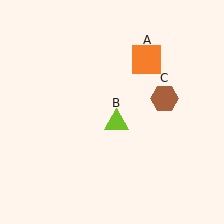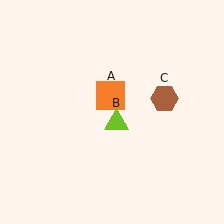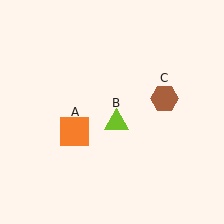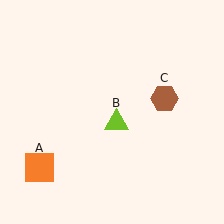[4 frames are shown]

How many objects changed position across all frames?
1 object changed position: orange square (object A).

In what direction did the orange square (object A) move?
The orange square (object A) moved down and to the left.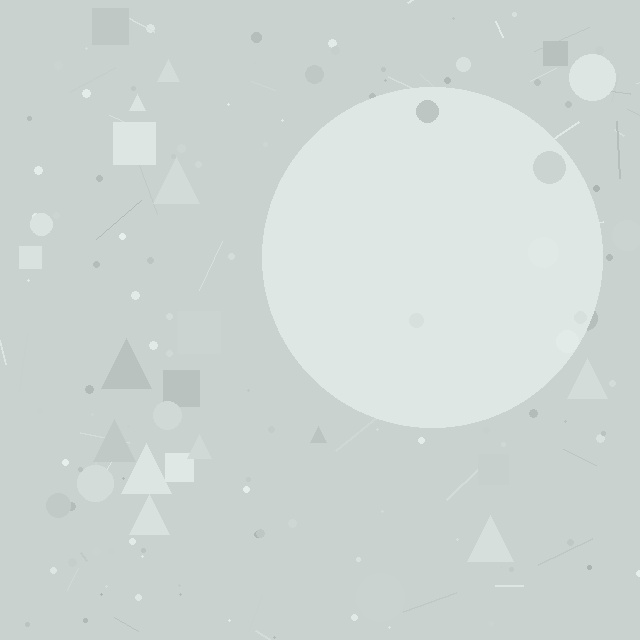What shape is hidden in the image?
A circle is hidden in the image.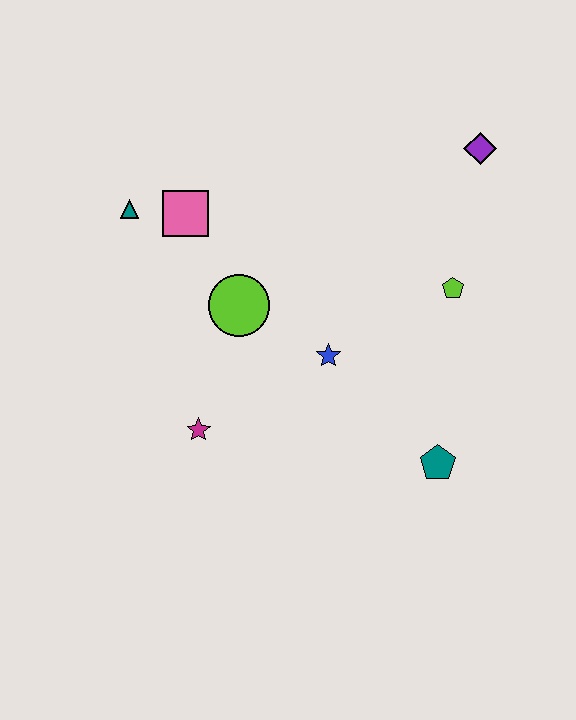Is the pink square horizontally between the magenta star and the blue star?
No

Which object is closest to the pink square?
The teal triangle is closest to the pink square.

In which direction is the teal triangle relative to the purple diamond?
The teal triangle is to the left of the purple diamond.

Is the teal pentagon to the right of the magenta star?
Yes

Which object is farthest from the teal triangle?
The teal pentagon is farthest from the teal triangle.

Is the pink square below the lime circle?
No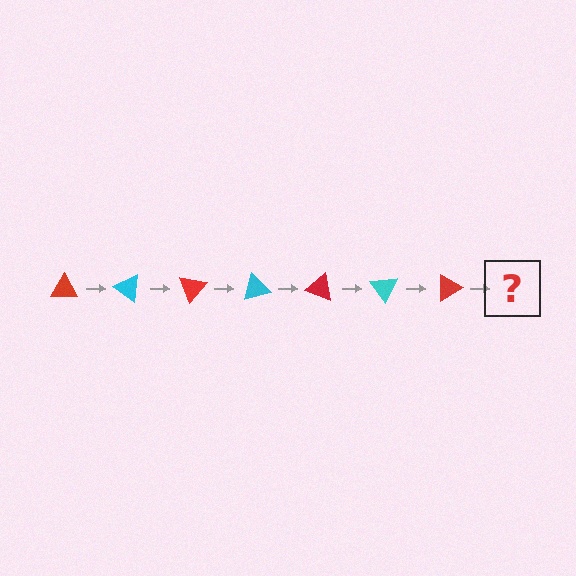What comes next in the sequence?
The next element should be a cyan triangle, rotated 245 degrees from the start.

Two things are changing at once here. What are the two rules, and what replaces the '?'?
The two rules are that it rotates 35 degrees each step and the color cycles through red and cyan. The '?' should be a cyan triangle, rotated 245 degrees from the start.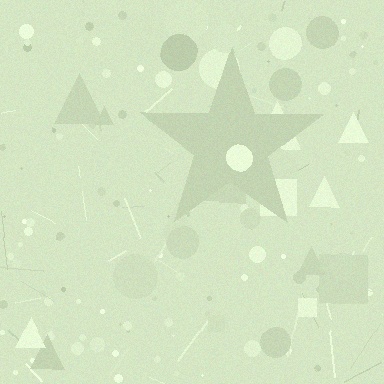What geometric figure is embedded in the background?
A star is embedded in the background.